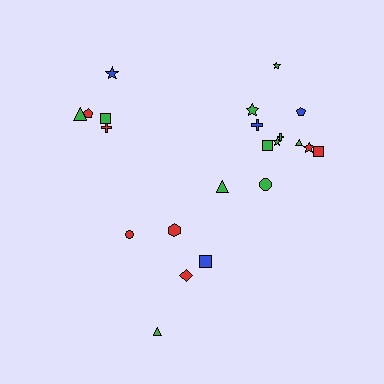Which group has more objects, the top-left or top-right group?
The top-right group.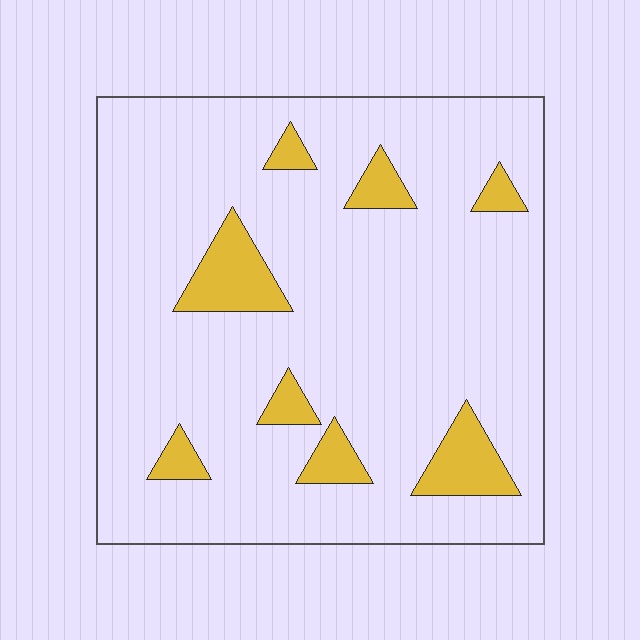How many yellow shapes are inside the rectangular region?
8.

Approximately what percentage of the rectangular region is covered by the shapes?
Approximately 10%.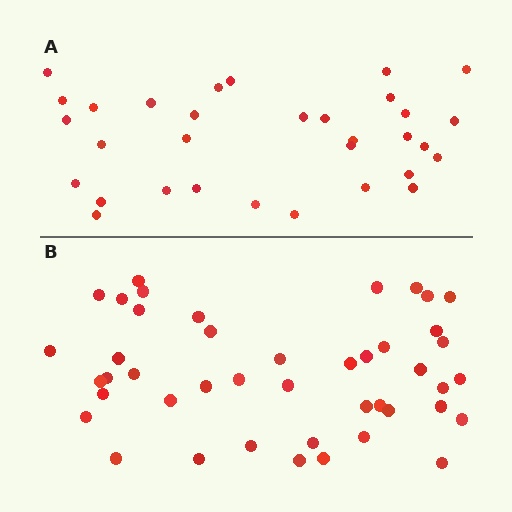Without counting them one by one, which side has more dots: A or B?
Region B (the bottom region) has more dots.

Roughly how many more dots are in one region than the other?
Region B has roughly 12 or so more dots than region A.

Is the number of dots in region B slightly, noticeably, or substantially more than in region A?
Region B has noticeably more, but not dramatically so. The ratio is roughly 1.4 to 1.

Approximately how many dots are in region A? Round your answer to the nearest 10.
About 30 dots. (The exact count is 32, which rounds to 30.)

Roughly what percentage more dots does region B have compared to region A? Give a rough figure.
About 40% more.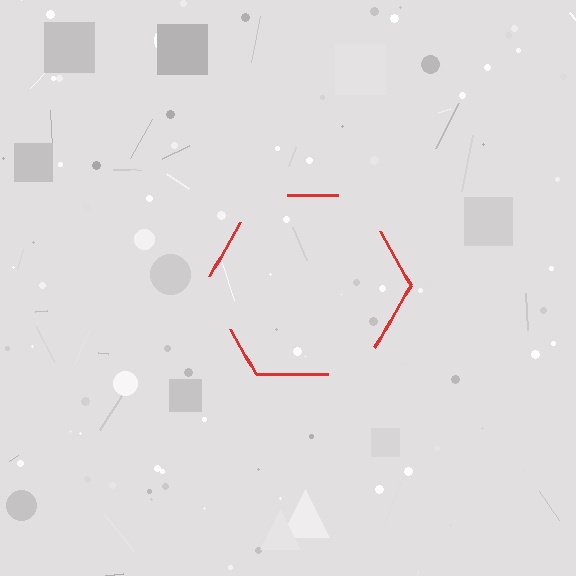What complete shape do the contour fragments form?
The contour fragments form a hexagon.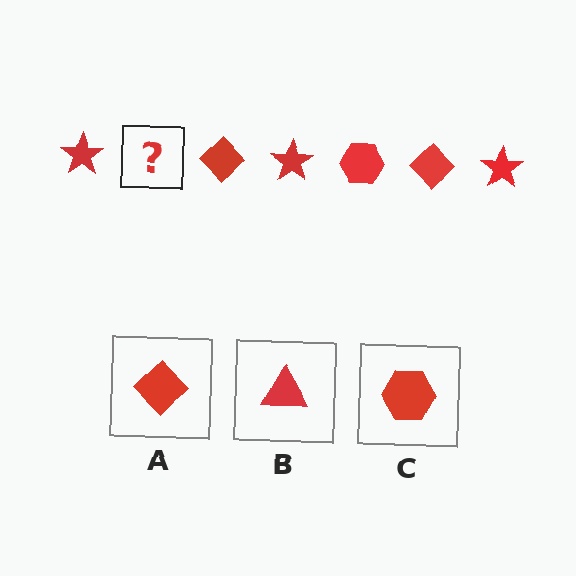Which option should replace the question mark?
Option C.